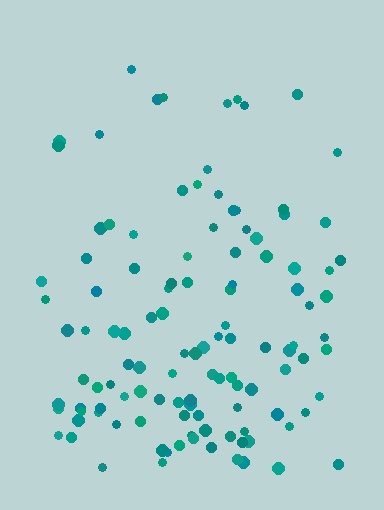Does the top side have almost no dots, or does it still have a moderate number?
Still a moderate number, just noticeably fewer than the bottom.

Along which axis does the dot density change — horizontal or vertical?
Vertical.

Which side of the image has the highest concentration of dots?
The bottom.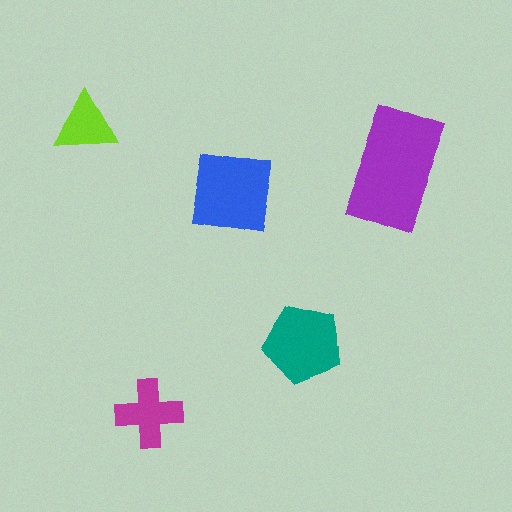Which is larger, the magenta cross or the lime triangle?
The magenta cross.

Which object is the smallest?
The lime triangle.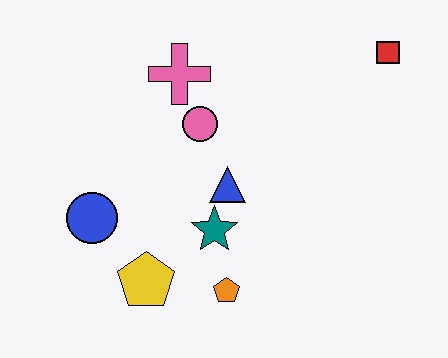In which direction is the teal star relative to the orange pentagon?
The teal star is above the orange pentagon.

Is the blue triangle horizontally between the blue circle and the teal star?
No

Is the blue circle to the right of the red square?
No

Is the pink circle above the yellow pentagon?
Yes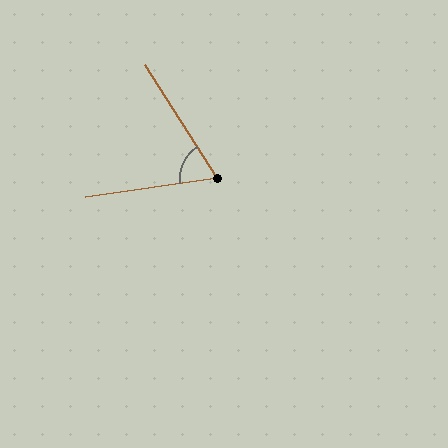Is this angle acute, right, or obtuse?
It is acute.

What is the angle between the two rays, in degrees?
Approximately 65 degrees.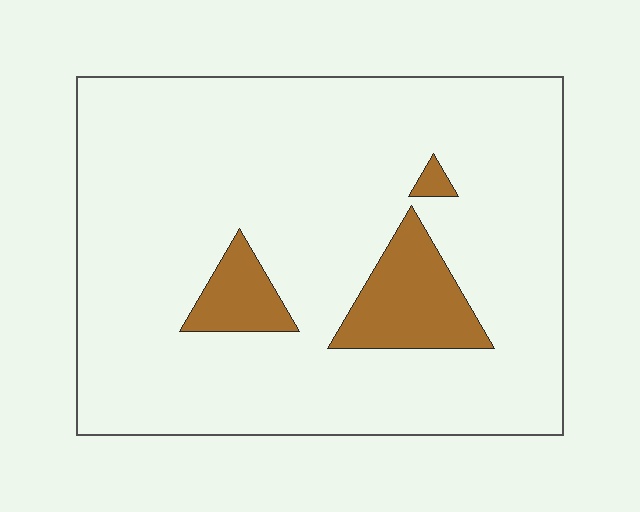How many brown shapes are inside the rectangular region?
3.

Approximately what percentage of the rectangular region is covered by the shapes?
Approximately 10%.